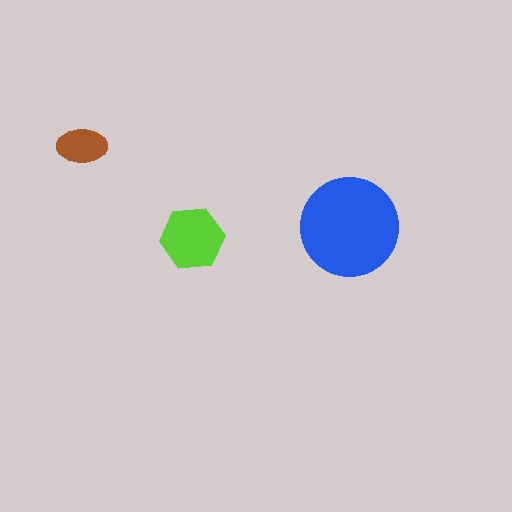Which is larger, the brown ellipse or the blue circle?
The blue circle.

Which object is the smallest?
The brown ellipse.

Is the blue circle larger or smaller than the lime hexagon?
Larger.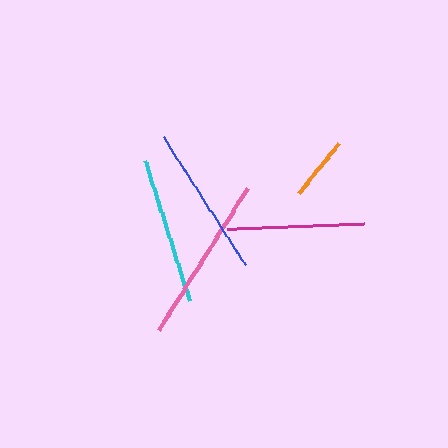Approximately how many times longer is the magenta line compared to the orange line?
The magenta line is approximately 2.2 times the length of the orange line.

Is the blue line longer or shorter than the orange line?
The blue line is longer than the orange line.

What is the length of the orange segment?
The orange segment is approximately 64 pixels long.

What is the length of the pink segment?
The pink segment is approximately 167 pixels long.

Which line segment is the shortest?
The orange line is the shortest at approximately 64 pixels.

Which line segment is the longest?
The pink line is the longest at approximately 167 pixels.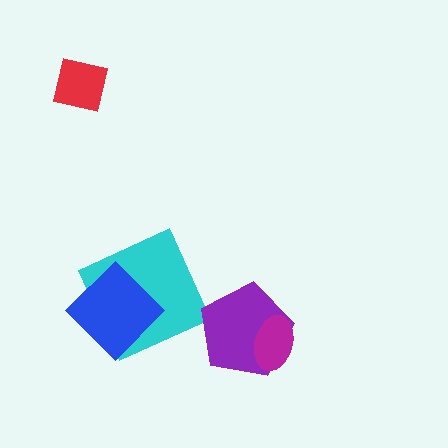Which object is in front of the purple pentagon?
The magenta ellipse is in front of the purple pentagon.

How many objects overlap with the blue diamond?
1 object overlaps with the blue diamond.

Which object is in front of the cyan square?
The blue diamond is in front of the cyan square.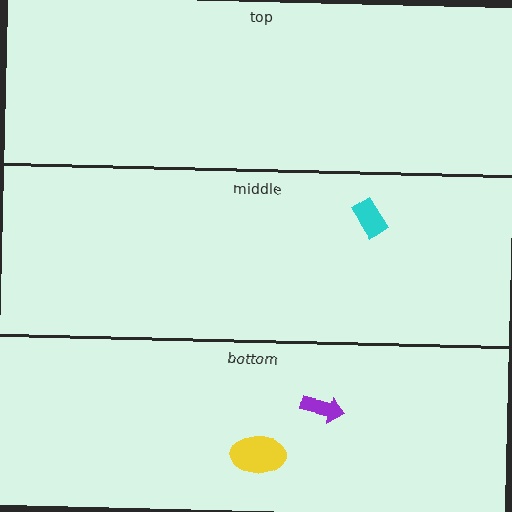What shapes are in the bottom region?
The purple arrow, the yellow ellipse.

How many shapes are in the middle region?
1.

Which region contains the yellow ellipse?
The bottom region.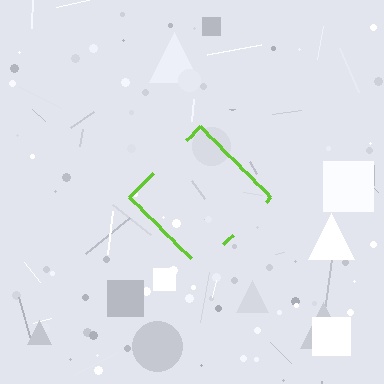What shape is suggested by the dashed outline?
The dashed outline suggests a diamond.